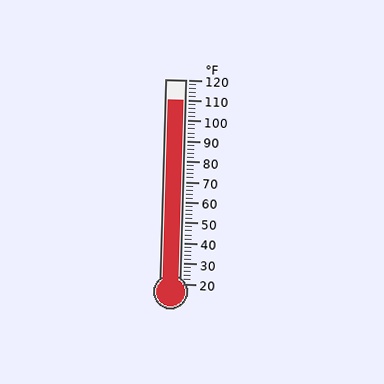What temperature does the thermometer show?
The thermometer shows approximately 110°F.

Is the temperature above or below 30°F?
The temperature is above 30°F.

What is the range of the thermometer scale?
The thermometer scale ranges from 20°F to 120°F.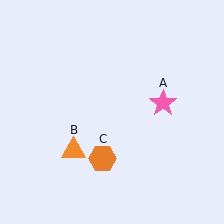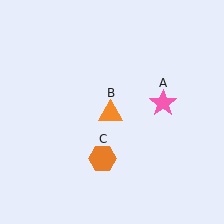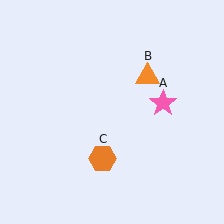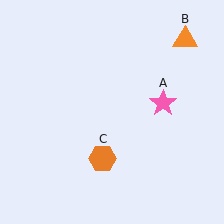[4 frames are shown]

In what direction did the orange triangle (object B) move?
The orange triangle (object B) moved up and to the right.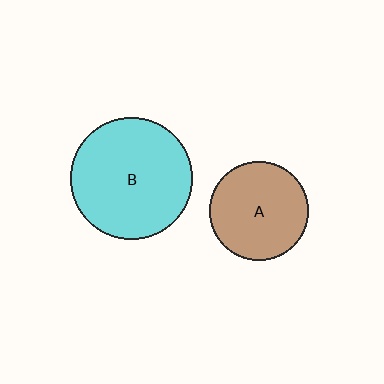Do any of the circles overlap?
No, none of the circles overlap.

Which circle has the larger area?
Circle B (cyan).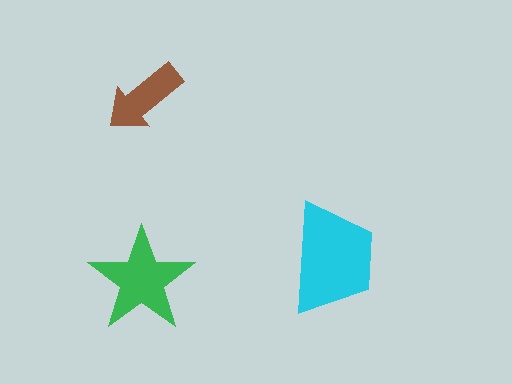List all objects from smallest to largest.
The brown arrow, the green star, the cyan trapezoid.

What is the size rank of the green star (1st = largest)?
2nd.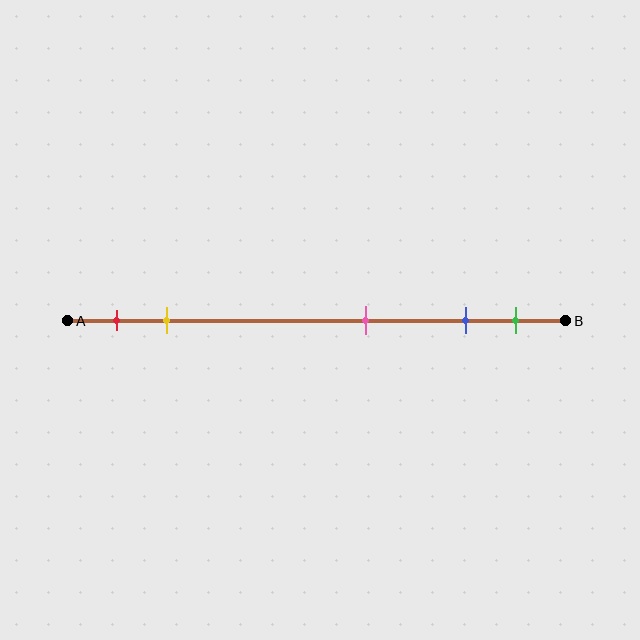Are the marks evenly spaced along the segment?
No, the marks are not evenly spaced.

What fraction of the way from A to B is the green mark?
The green mark is approximately 90% (0.9) of the way from A to B.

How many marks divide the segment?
There are 5 marks dividing the segment.